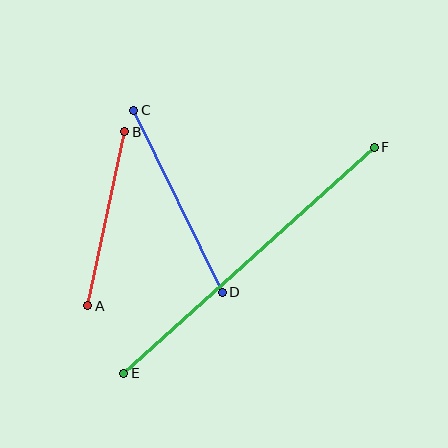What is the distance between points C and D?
The distance is approximately 202 pixels.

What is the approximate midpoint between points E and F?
The midpoint is at approximately (249, 260) pixels.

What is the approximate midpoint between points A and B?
The midpoint is at approximately (106, 219) pixels.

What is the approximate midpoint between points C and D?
The midpoint is at approximately (178, 201) pixels.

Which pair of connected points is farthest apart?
Points E and F are farthest apart.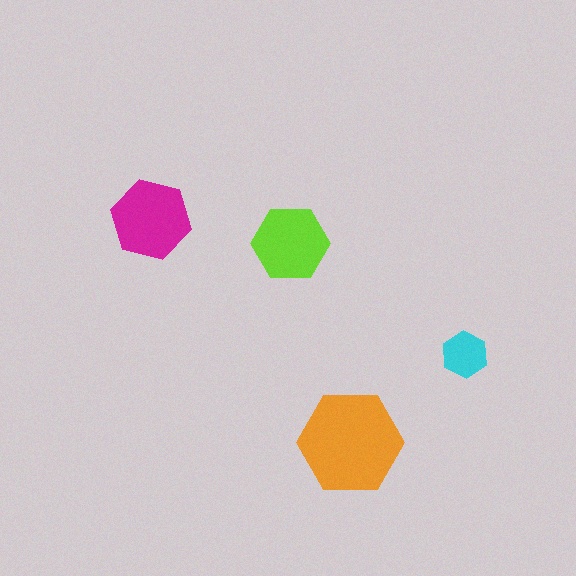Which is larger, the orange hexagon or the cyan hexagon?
The orange one.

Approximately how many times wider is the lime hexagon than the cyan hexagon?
About 1.5 times wider.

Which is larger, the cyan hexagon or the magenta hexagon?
The magenta one.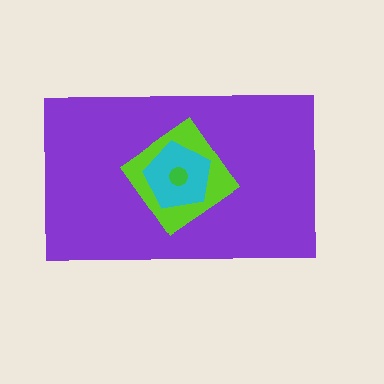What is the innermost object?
The green circle.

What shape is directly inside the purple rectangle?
The lime diamond.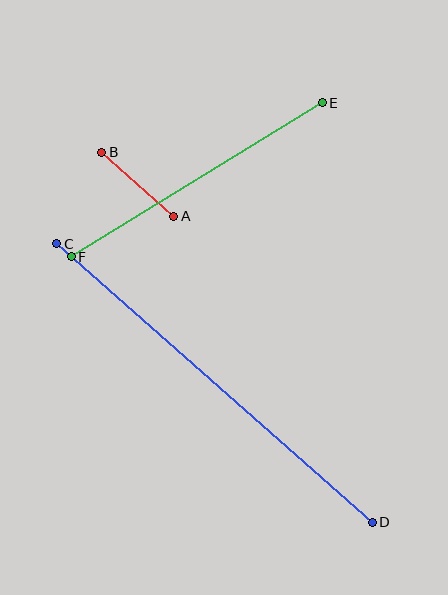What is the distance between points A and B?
The distance is approximately 96 pixels.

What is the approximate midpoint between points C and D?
The midpoint is at approximately (215, 383) pixels.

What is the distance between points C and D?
The distance is approximately 421 pixels.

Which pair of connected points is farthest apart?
Points C and D are farthest apart.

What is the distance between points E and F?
The distance is approximately 294 pixels.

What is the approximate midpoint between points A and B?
The midpoint is at approximately (138, 184) pixels.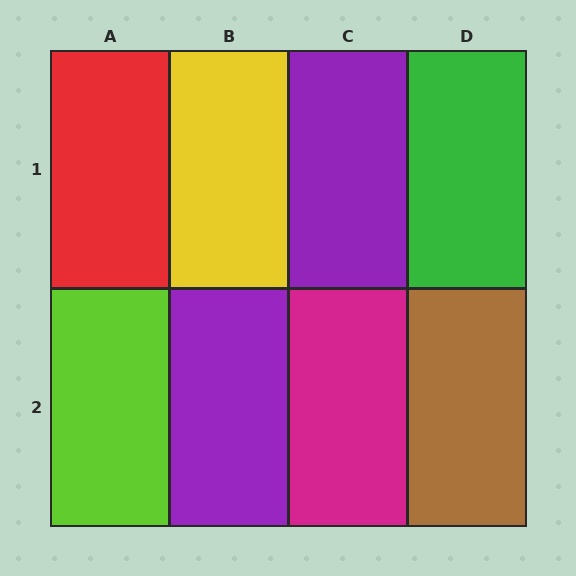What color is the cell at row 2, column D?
Brown.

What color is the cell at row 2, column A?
Lime.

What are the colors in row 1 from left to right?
Red, yellow, purple, green.